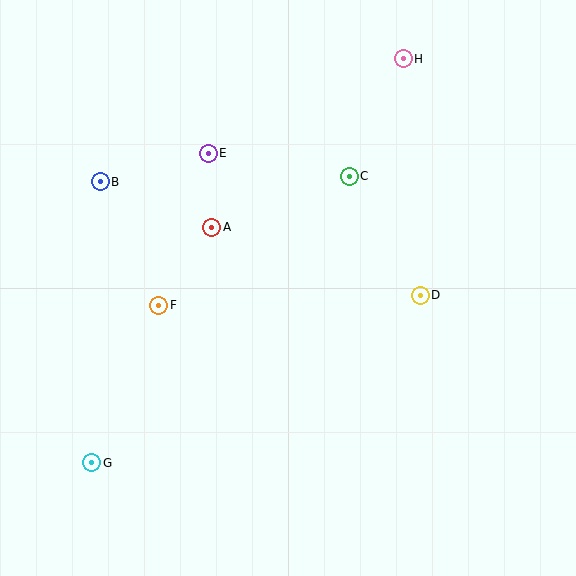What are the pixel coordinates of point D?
Point D is at (420, 295).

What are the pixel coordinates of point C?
Point C is at (349, 176).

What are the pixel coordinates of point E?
Point E is at (208, 153).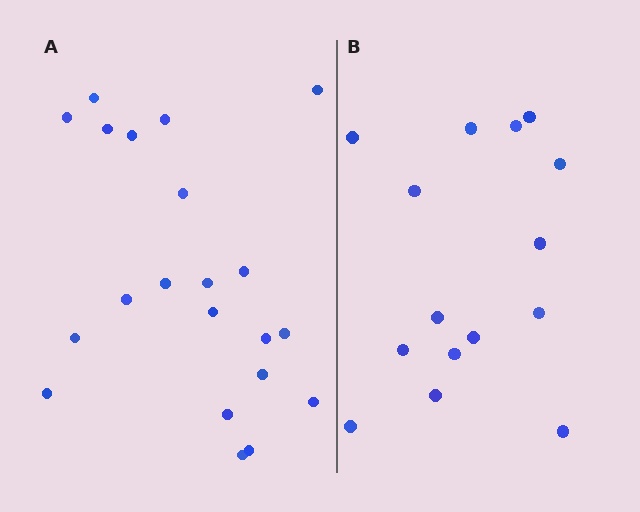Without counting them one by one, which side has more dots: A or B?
Region A (the left region) has more dots.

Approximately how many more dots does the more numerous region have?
Region A has about 6 more dots than region B.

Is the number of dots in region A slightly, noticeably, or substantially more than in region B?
Region A has noticeably more, but not dramatically so. The ratio is roughly 1.4 to 1.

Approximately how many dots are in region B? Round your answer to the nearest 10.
About 20 dots. (The exact count is 15, which rounds to 20.)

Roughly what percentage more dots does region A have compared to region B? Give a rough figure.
About 40% more.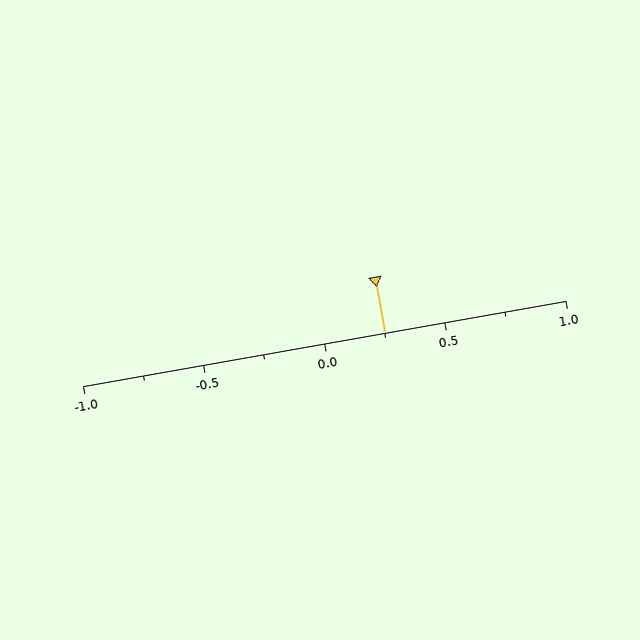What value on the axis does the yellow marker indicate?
The marker indicates approximately 0.25.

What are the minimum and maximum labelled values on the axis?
The axis runs from -1.0 to 1.0.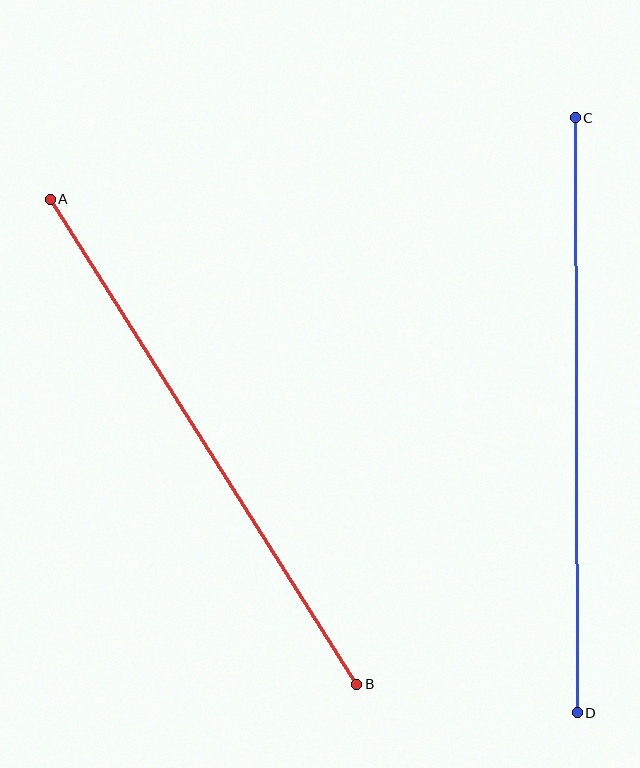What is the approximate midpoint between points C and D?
The midpoint is at approximately (576, 415) pixels.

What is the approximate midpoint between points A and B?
The midpoint is at approximately (204, 442) pixels.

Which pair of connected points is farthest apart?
Points C and D are farthest apart.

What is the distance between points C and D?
The distance is approximately 595 pixels.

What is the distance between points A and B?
The distance is approximately 574 pixels.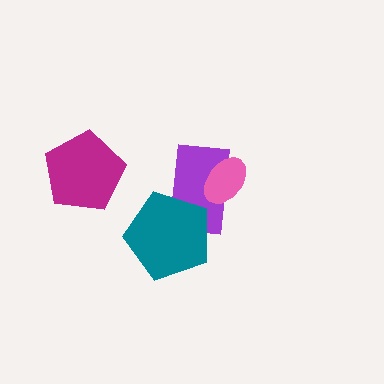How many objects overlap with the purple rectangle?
2 objects overlap with the purple rectangle.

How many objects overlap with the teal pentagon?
1 object overlaps with the teal pentagon.